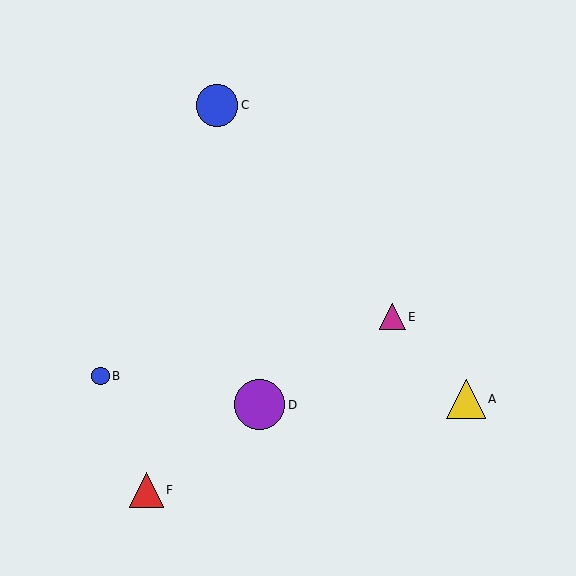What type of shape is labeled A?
Shape A is a yellow triangle.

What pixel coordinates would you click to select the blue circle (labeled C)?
Click at (217, 105) to select the blue circle C.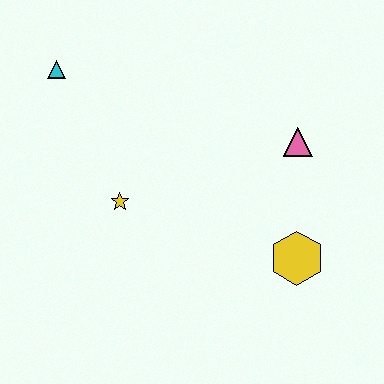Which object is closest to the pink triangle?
The yellow hexagon is closest to the pink triangle.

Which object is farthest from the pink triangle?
The cyan triangle is farthest from the pink triangle.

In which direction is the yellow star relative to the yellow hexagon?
The yellow star is to the left of the yellow hexagon.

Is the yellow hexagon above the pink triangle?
No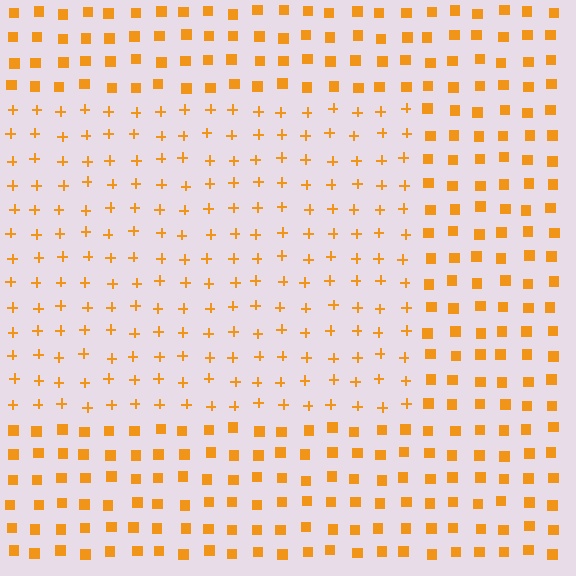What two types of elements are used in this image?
The image uses plus signs inside the rectangle region and squares outside it.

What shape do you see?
I see a rectangle.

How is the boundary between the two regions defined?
The boundary is defined by a change in element shape: plus signs inside vs. squares outside. All elements share the same color and spacing.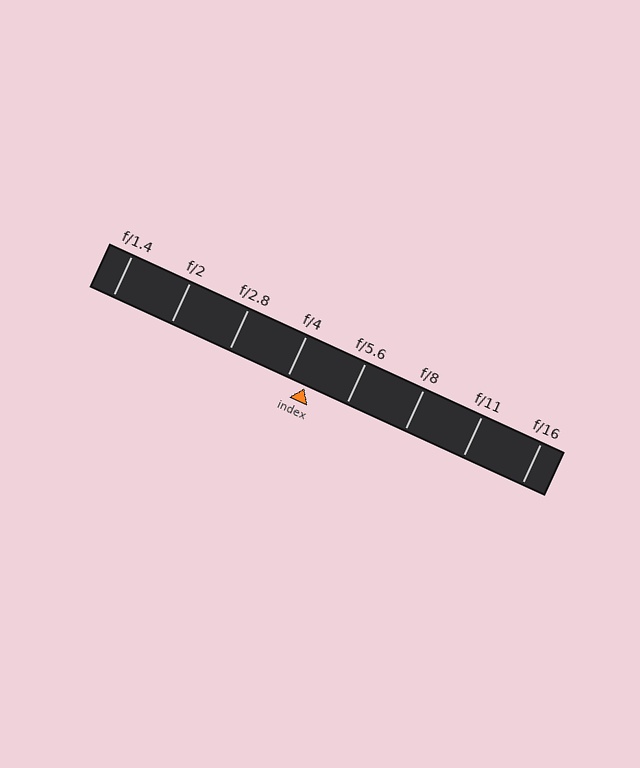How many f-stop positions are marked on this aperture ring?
There are 8 f-stop positions marked.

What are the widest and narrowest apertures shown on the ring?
The widest aperture shown is f/1.4 and the narrowest is f/16.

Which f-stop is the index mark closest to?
The index mark is closest to f/4.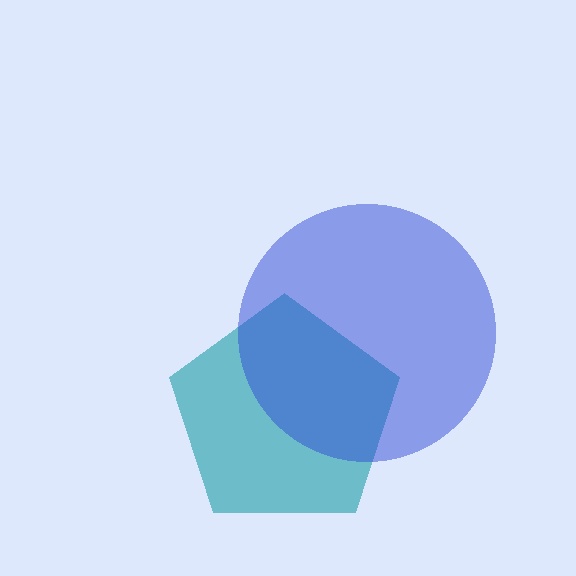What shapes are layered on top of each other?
The layered shapes are: a teal pentagon, a blue circle.